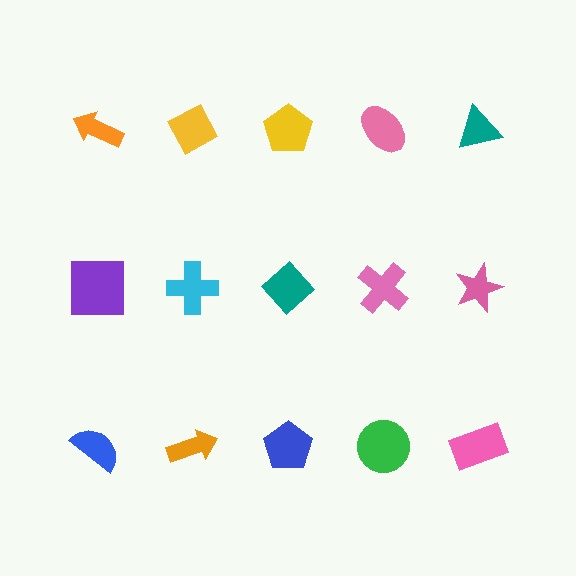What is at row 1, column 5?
A teal triangle.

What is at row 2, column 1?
A purple square.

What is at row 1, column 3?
A yellow pentagon.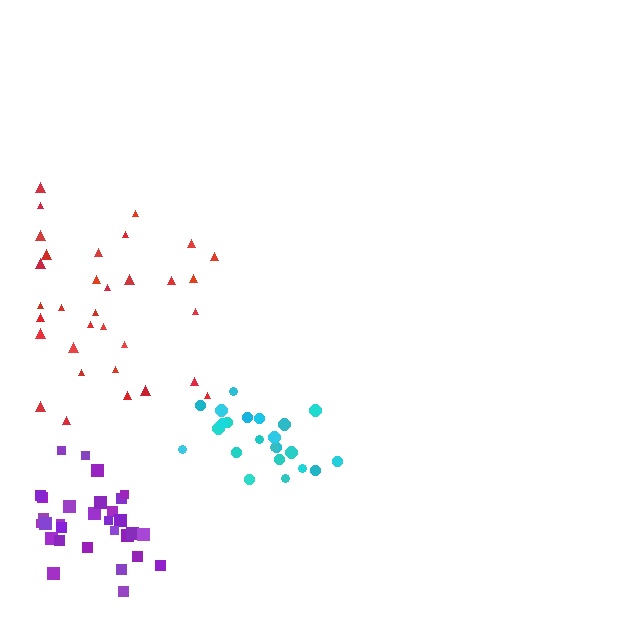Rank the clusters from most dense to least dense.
purple, cyan, red.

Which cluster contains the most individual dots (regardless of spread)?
Red (33).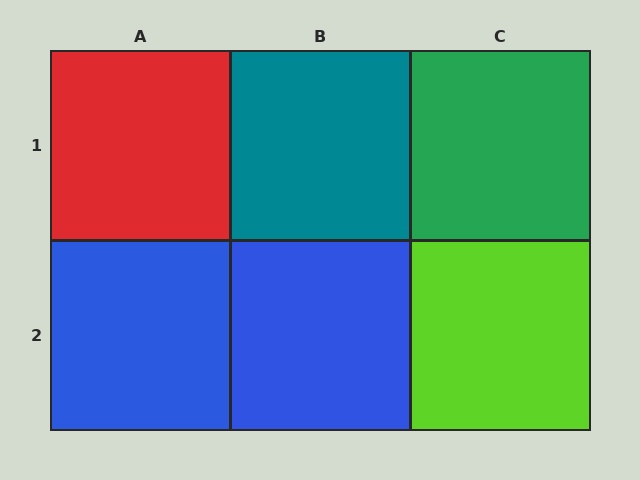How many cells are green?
1 cell is green.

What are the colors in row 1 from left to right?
Red, teal, green.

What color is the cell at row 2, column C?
Lime.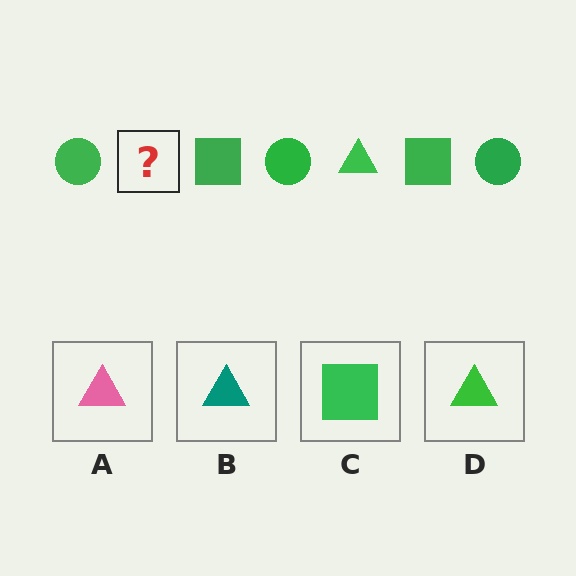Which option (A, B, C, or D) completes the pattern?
D.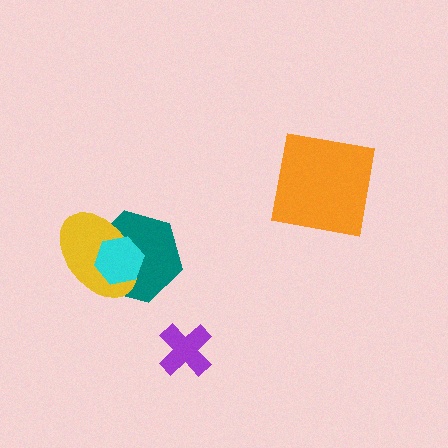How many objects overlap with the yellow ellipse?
2 objects overlap with the yellow ellipse.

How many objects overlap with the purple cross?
0 objects overlap with the purple cross.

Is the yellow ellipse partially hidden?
Yes, it is partially covered by another shape.